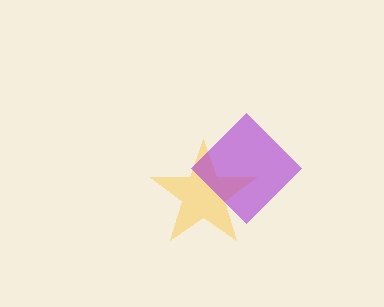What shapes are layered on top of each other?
The layered shapes are: a yellow star, a purple diamond.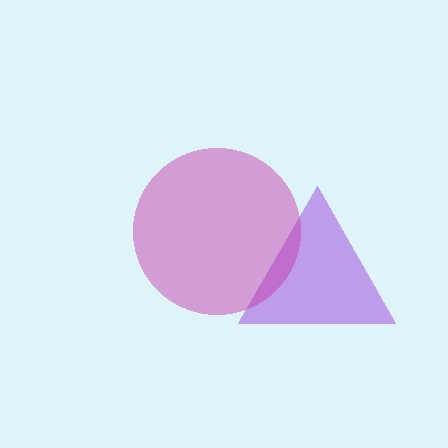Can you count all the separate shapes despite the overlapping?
Yes, there are 2 separate shapes.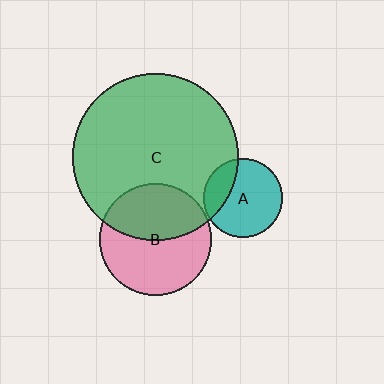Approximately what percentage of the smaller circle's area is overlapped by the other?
Approximately 45%.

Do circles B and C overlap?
Yes.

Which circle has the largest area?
Circle C (green).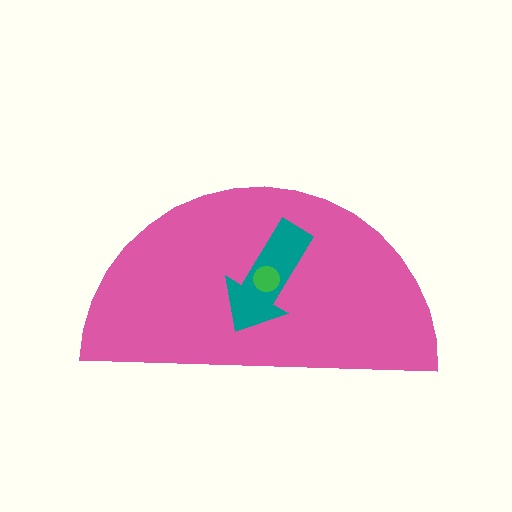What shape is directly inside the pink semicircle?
The teal arrow.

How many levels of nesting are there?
3.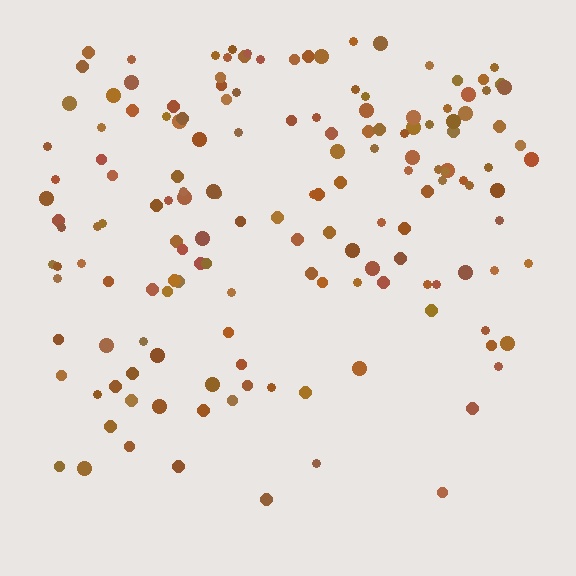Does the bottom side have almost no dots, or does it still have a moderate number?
Still a moderate number, just noticeably fewer than the top.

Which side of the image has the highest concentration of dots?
The top.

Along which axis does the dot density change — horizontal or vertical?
Vertical.